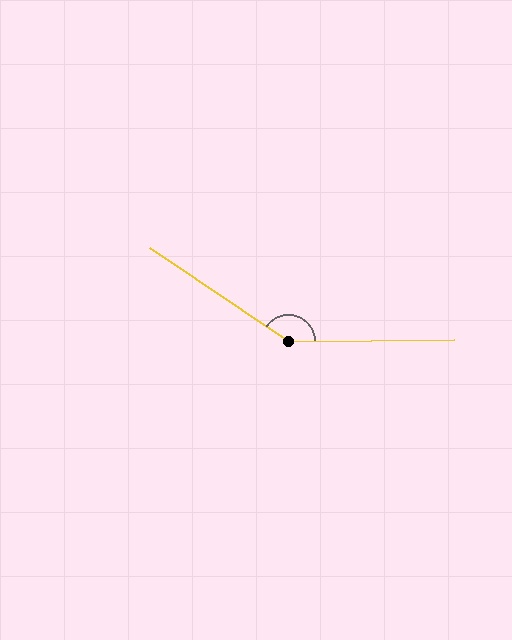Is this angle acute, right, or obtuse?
It is obtuse.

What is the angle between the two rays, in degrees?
Approximately 145 degrees.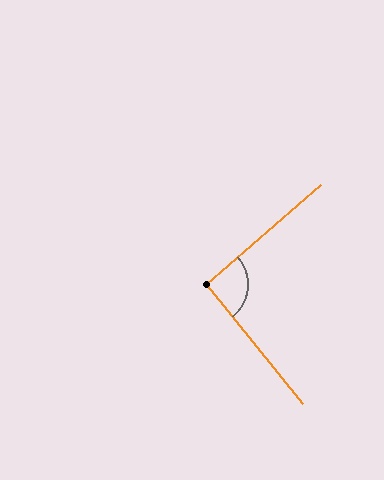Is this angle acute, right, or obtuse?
It is approximately a right angle.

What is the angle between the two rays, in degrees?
Approximately 92 degrees.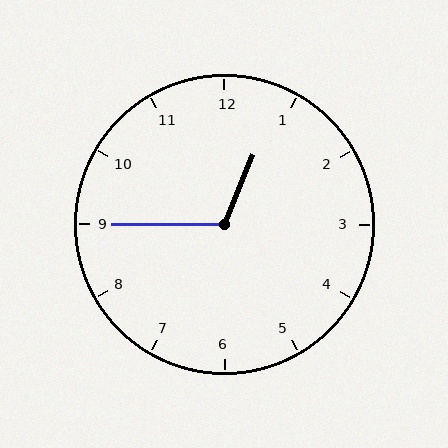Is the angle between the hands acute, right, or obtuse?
It is obtuse.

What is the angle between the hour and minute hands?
Approximately 112 degrees.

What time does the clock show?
12:45.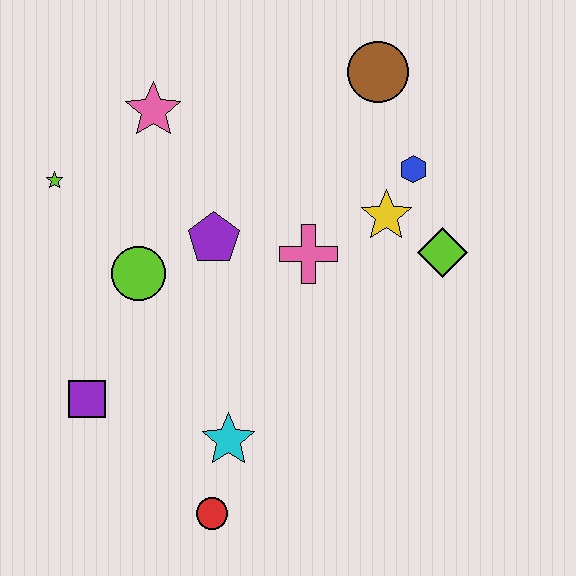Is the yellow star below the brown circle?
Yes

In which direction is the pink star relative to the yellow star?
The pink star is to the left of the yellow star.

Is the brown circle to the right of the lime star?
Yes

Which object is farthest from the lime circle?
The brown circle is farthest from the lime circle.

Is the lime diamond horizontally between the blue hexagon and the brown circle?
No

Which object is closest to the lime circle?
The purple pentagon is closest to the lime circle.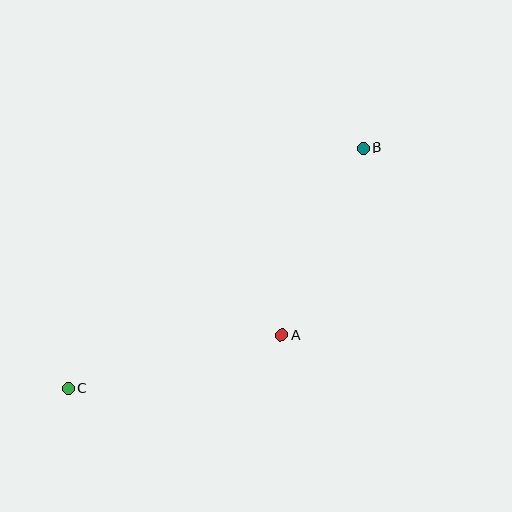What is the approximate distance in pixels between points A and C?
The distance between A and C is approximately 220 pixels.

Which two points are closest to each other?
Points A and B are closest to each other.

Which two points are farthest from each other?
Points B and C are farthest from each other.